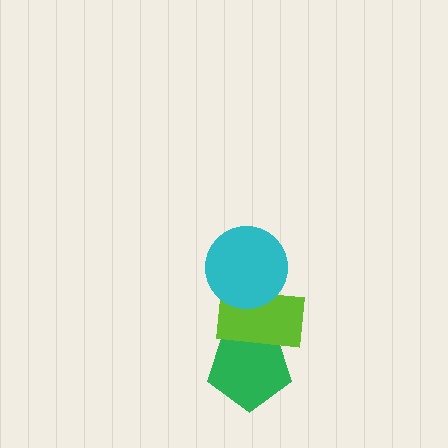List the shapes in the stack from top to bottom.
From top to bottom: the cyan circle, the lime rectangle, the green pentagon.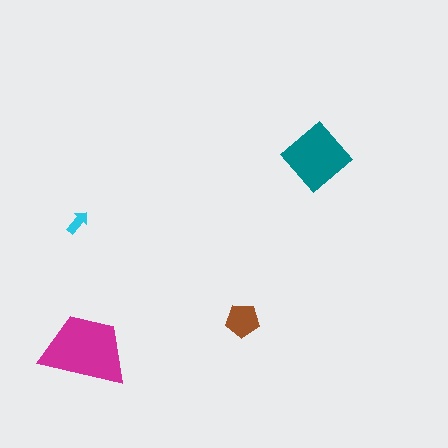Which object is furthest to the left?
The cyan arrow is leftmost.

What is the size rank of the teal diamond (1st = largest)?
2nd.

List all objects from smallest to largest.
The cyan arrow, the brown pentagon, the teal diamond, the magenta trapezoid.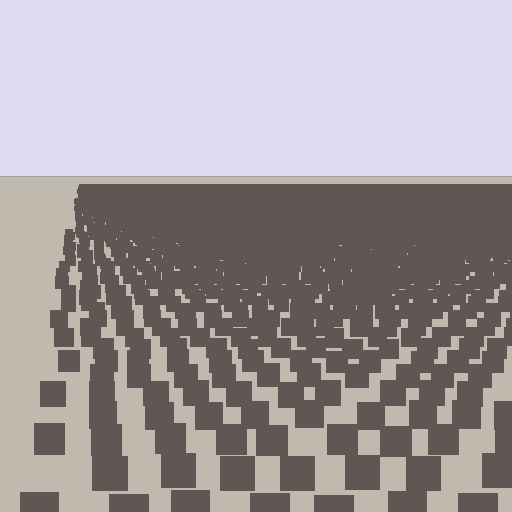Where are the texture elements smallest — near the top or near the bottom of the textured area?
Near the top.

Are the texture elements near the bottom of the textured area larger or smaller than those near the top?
Larger. Near the bottom, elements are closer to the viewer and appear at a bigger on-screen size.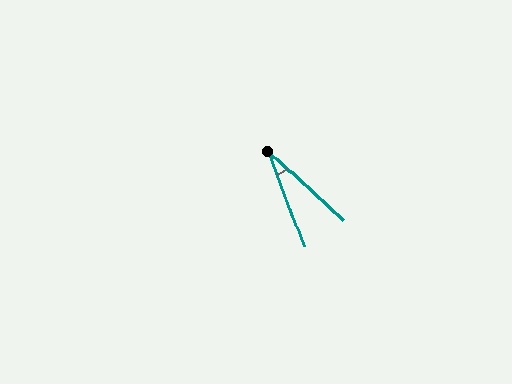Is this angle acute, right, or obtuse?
It is acute.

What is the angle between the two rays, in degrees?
Approximately 27 degrees.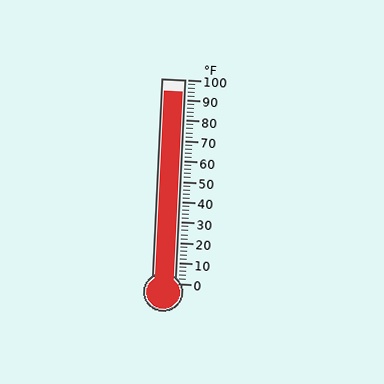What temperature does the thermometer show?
The thermometer shows approximately 94°F.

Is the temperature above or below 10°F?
The temperature is above 10°F.